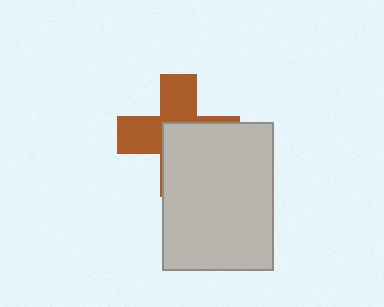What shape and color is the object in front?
The object in front is a light gray rectangle.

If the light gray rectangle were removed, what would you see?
You would see the complete brown cross.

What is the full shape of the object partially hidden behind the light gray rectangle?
The partially hidden object is a brown cross.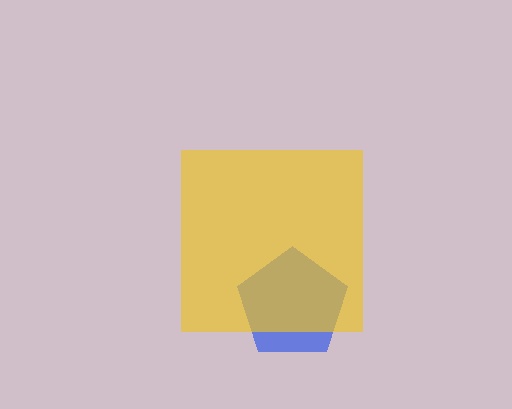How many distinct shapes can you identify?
There are 2 distinct shapes: a blue pentagon, a yellow square.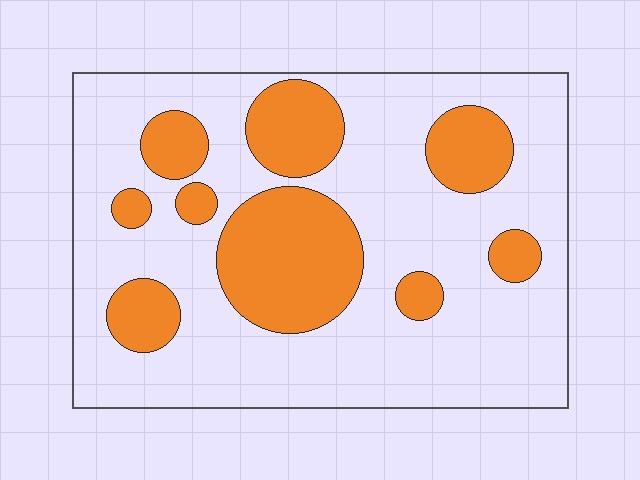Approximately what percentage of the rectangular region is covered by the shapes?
Approximately 30%.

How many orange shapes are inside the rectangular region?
9.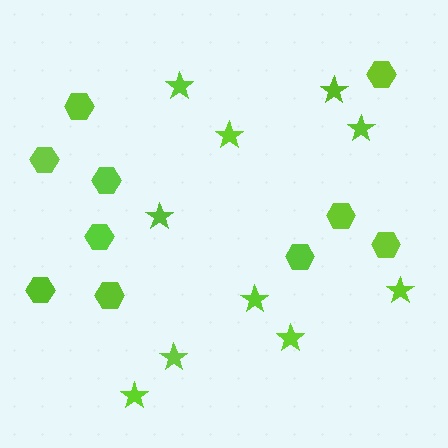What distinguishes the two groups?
There are 2 groups: one group of hexagons (10) and one group of stars (10).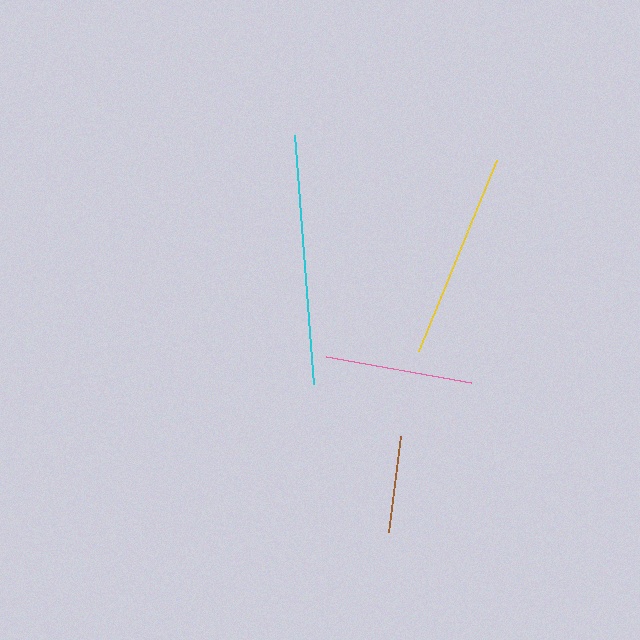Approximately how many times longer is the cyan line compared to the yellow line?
The cyan line is approximately 1.2 times the length of the yellow line.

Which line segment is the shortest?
The brown line is the shortest at approximately 96 pixels.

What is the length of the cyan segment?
The cyan segment is approximately 250 pixels long.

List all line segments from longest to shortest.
From longest to shortest: cyan, yellow, pink, brown.